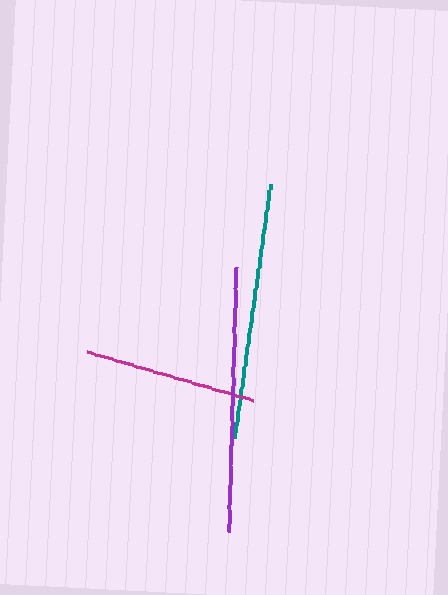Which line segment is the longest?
The purple line is the longest at approximately 265 pixels.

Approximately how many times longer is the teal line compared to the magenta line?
The teal line is approximately 1.5 times the length of the magenta line.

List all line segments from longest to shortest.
From longest to shortest: purple, teal, magenta.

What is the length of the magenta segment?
The magenta segment is approximately 172 pixels long.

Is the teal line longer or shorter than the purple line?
The purple line is longer than the teal line.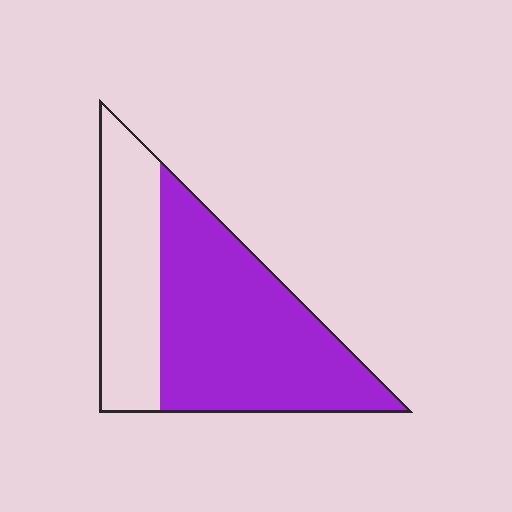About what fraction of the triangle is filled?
About two thirds (2/3).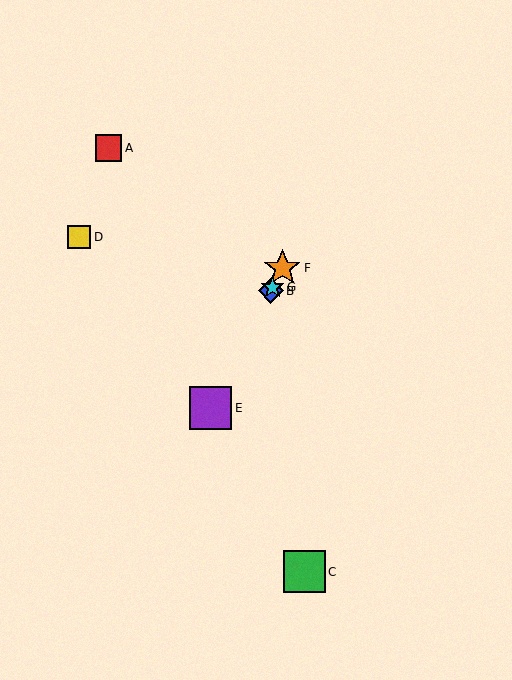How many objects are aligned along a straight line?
4 objects (B, E, F, G) are aligned along a straight line.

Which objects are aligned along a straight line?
Objects B, E, F, G are aligned along a straight line.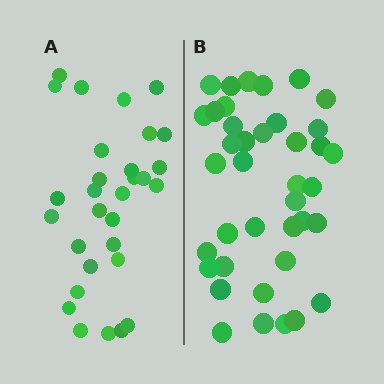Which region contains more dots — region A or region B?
Region B (the right region) has more dots.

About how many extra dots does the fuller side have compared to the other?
Region B has roughly 8 or so more dots than region A.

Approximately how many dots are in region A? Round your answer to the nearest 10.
About 30 dots.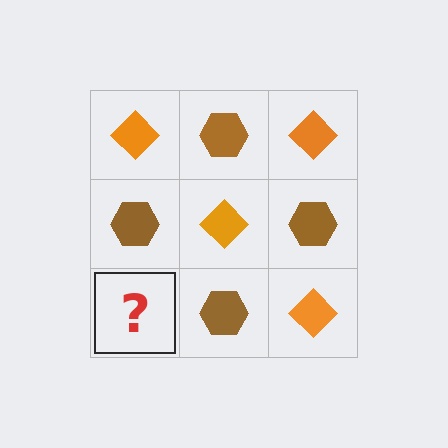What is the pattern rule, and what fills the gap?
The rule is that it alternates orange diamond and brown hexagon in a checkerboard pattern. The gap should be filled with an orange diamond.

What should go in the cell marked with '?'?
The missing cell should contain an orange diamond.